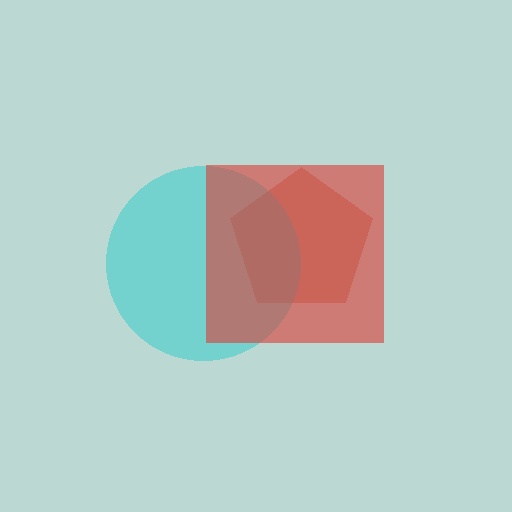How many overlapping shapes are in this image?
There are 3 overlapping shapes in the image.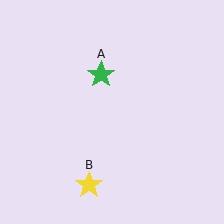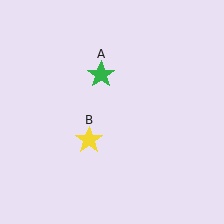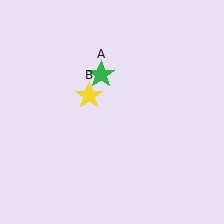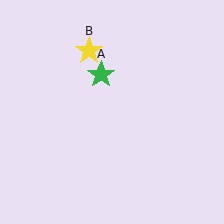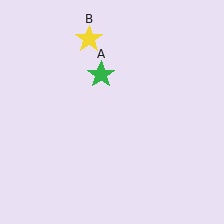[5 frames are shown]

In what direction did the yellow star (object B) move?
The yellow star (object B) moved up.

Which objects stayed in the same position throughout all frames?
Green star (object A) remained stationary.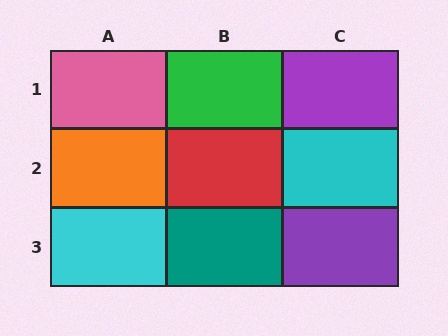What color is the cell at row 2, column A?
Orange.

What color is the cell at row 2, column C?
Cyan.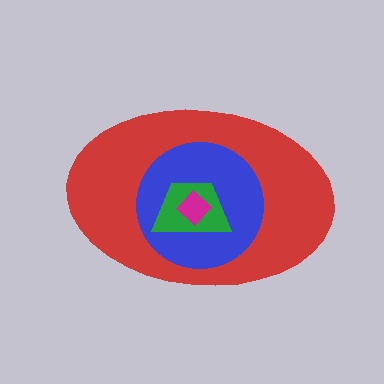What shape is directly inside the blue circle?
The green trapezoid.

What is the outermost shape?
The red ellipse.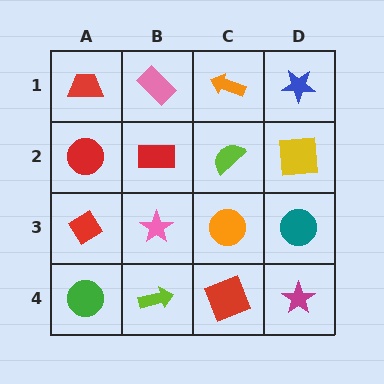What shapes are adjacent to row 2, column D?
A blue star (row 1, column D), a teal circle (row 3, column D), a lime semicircle (row 2, column C).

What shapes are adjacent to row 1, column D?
A yellow square (row 2, column D), an orange arrow (row 1, column C).